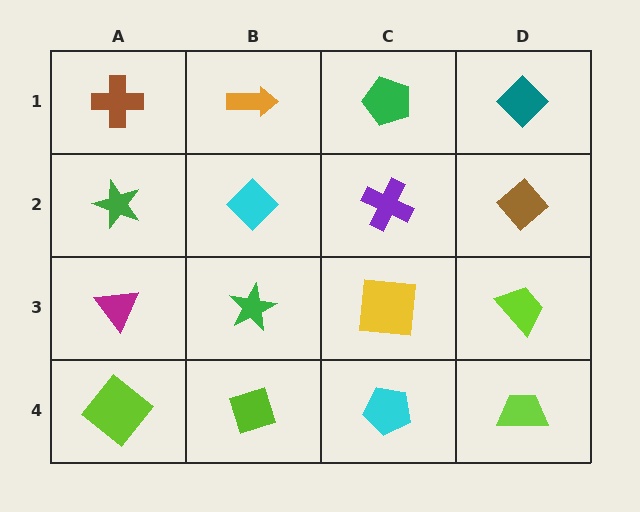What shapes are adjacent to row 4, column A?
A magenta triangle (row 3, column A), a lime diamond (row 4, column B).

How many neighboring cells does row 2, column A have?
3.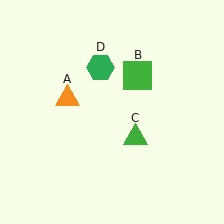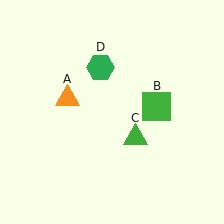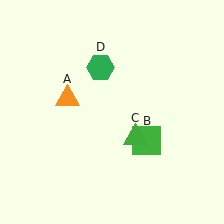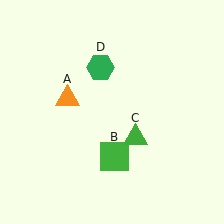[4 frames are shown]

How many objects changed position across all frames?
1 object changed position: green square (object B).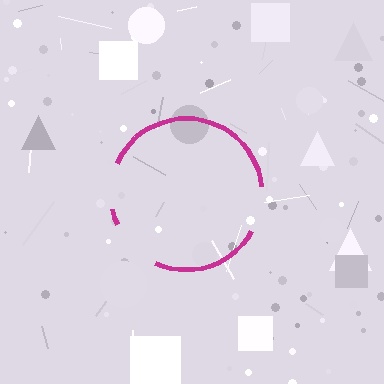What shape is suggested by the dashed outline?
The dashed outline suggests a circle.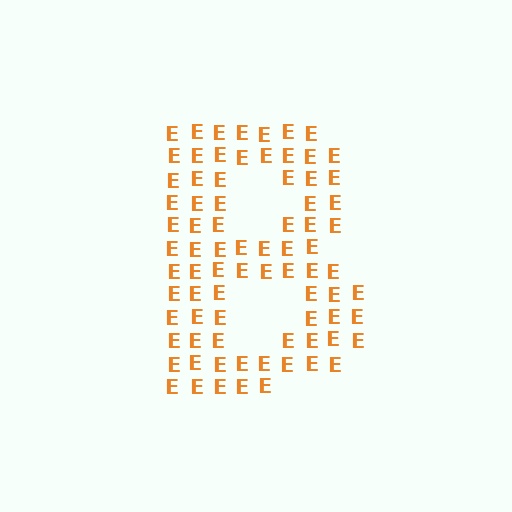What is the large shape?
The large shape is the letter B.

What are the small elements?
The small elements are letter E's.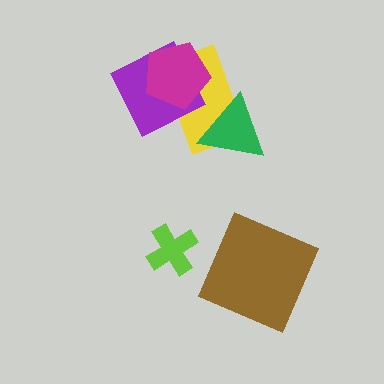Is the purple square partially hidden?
Yes, it is partially covered by another shape.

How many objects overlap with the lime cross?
0 objects overlap with the lime cross.